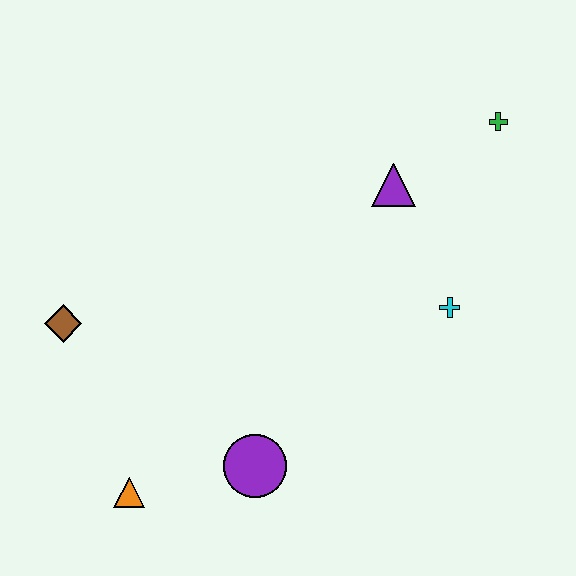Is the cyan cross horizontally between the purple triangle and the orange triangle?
No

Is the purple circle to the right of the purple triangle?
No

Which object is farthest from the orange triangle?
The green cross is farthest from the orange triangle.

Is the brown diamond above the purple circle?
Yes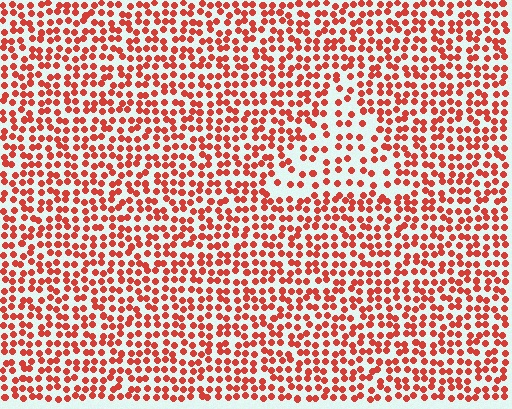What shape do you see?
I see a triangle.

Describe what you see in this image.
The image contains small red elements arranged at two different densities. A triangle-shaped region is visible where the elements are less densely packed than the surrounding area.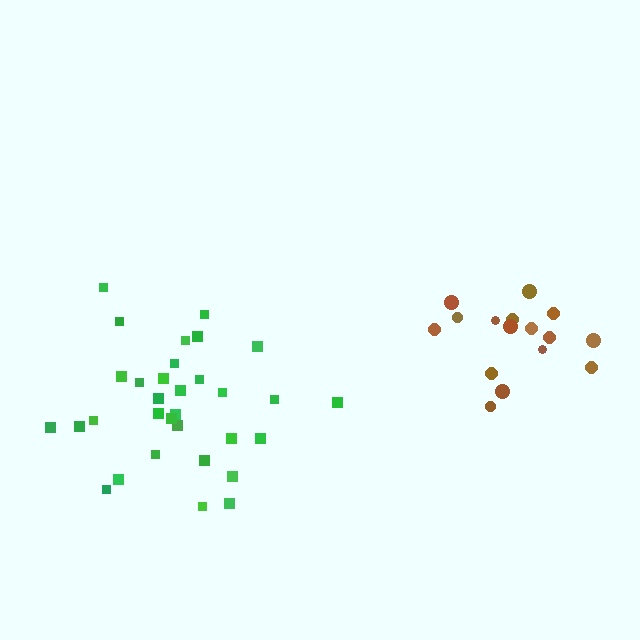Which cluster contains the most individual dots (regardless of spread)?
Green (32).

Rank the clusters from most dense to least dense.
brown, green.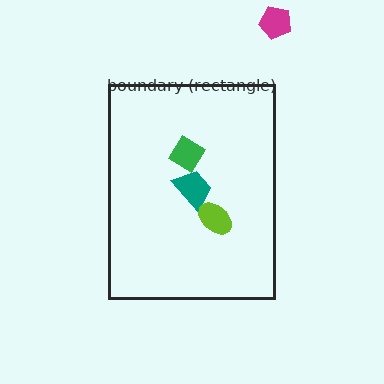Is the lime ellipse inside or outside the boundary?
Inside.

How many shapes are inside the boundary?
3 inside, 1 outside.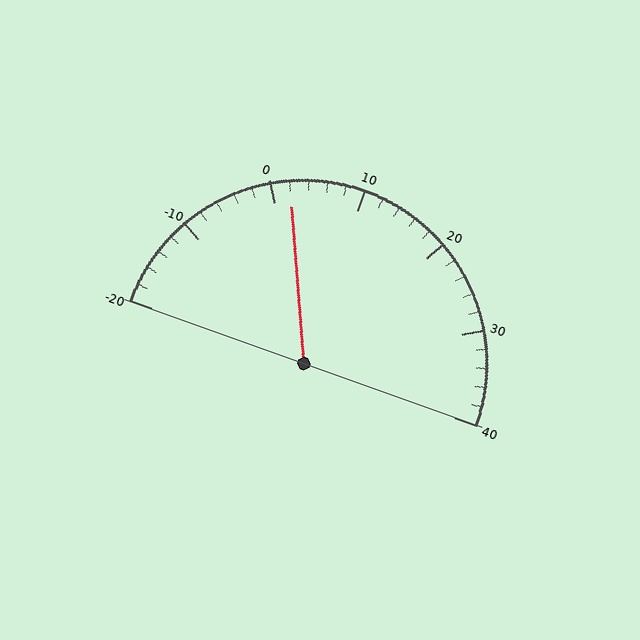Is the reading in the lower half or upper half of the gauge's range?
The reading is in the lower half of the range (-20 to 40).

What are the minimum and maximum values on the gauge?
The gauge ranges from -20 to 40.